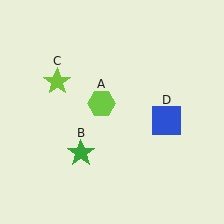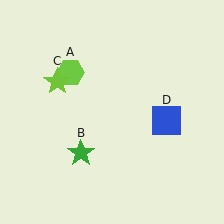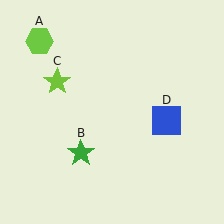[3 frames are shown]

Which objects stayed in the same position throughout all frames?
Green star (object B) and lime star (object C) and blue square (object D) remained stationary.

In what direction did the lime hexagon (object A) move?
The lime hexagon (object A) moved up and to the left.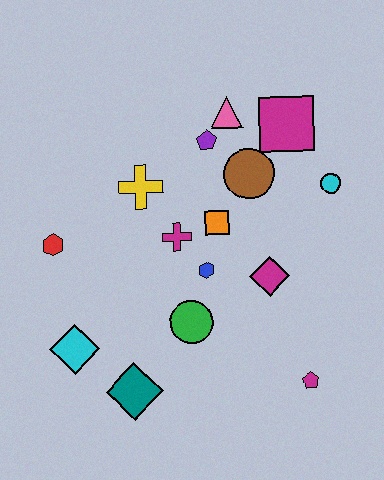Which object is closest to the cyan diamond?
The teal diamond is closest to the cyan diamond.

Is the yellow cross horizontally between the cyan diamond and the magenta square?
Yes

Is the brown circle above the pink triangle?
No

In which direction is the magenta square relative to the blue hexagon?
The magenta square is above the blue hexagon.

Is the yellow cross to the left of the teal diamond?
No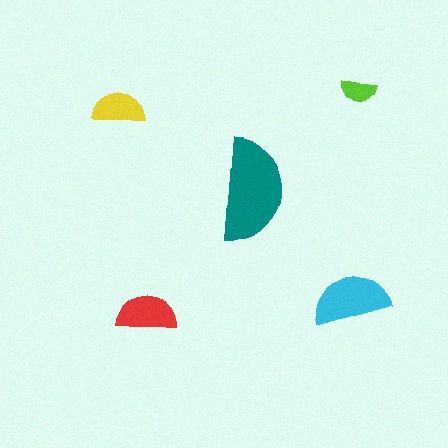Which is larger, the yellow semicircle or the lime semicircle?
The yellow one.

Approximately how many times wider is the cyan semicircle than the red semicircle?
About 1.5 times wider.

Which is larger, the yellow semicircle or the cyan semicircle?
The cyan one.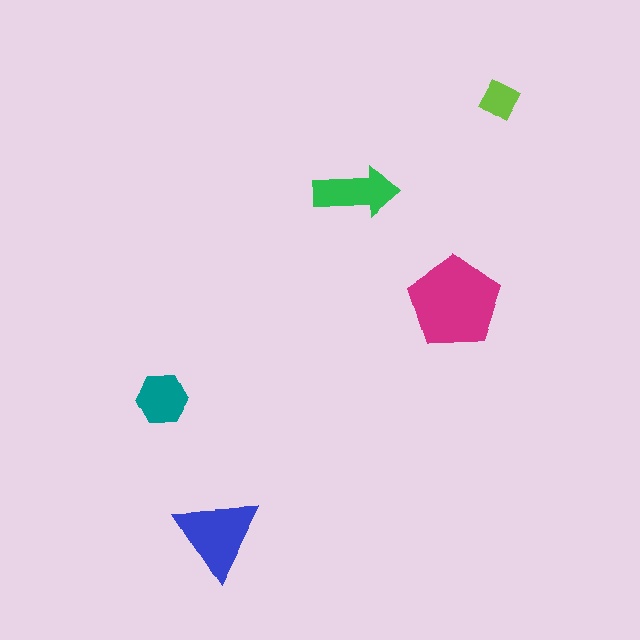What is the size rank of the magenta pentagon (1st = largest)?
1st.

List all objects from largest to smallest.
The magenta pentagon, the blue triangle, the green arrow, the teal hexagon, the lime square.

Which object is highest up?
The lime square is topmost.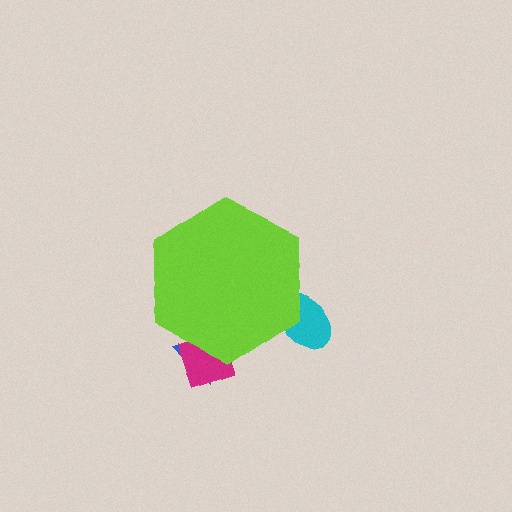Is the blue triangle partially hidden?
Yes, the blue triangle is partially hidden behind the lime hexagon.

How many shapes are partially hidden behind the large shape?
3 shapes are partially hidden.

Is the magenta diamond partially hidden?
Yes, the magenta diamond is partially hidden behind the lime hexagon.